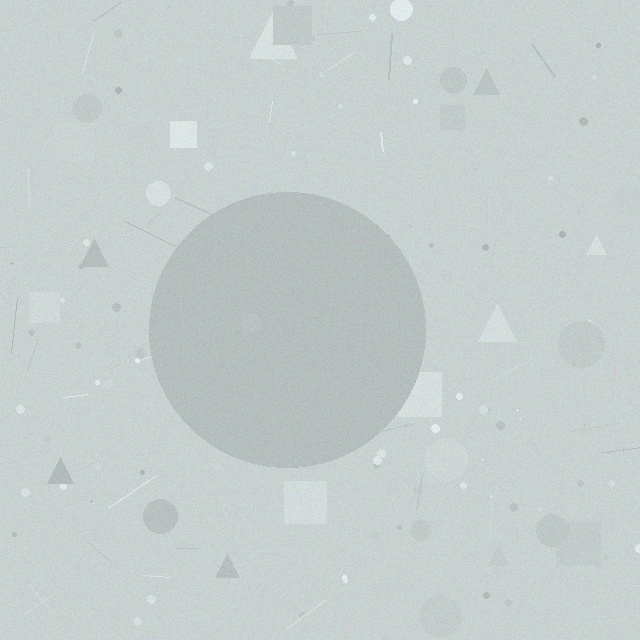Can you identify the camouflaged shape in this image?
The camouflaged shape is a circle.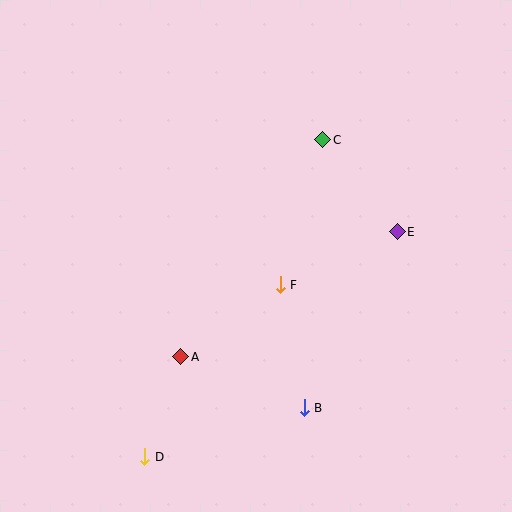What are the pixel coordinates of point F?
Point F is at (280, 285).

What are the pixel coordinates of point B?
Point B is at (304, 408).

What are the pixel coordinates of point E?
Point E is at (397, 232).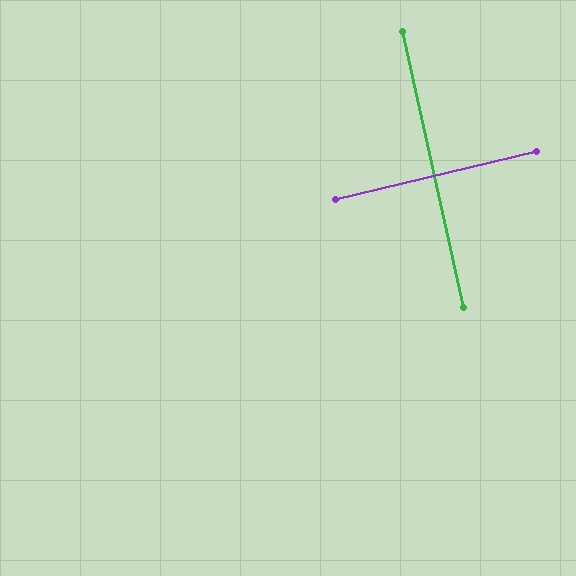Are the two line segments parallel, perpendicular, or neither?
Perpendicular — they meet at approximately 89°.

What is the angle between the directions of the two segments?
Approximately 89 degrees.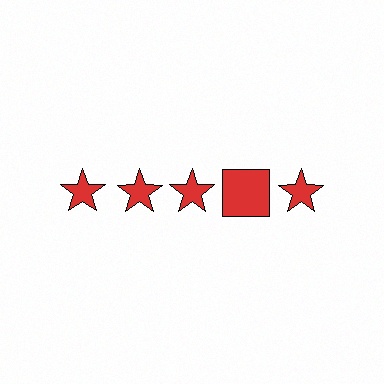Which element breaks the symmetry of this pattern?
The red square in the top row, second from right column breaks the symmetry. All other shapes are red stars.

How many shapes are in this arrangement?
There are 5 shapes arranged in a grid pattern.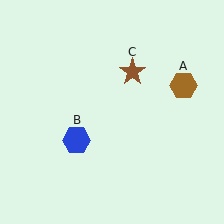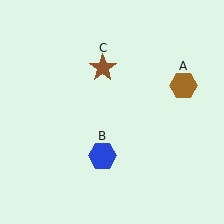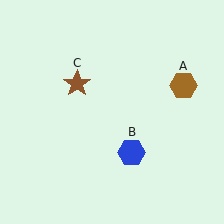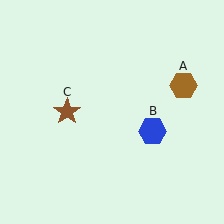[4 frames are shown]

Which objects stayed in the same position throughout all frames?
Brown hexagon (object A) remained stationary.